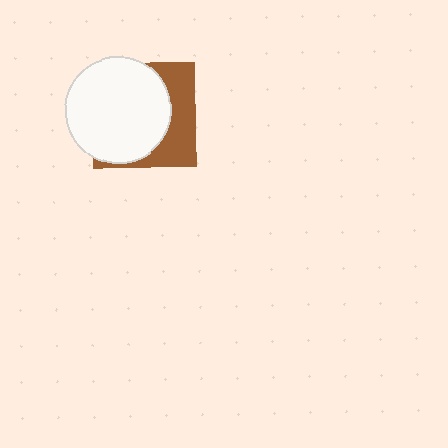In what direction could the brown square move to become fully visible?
The brown square could move right. That would shift it out from behind the white circle entirely.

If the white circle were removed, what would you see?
You would see the complete brown square.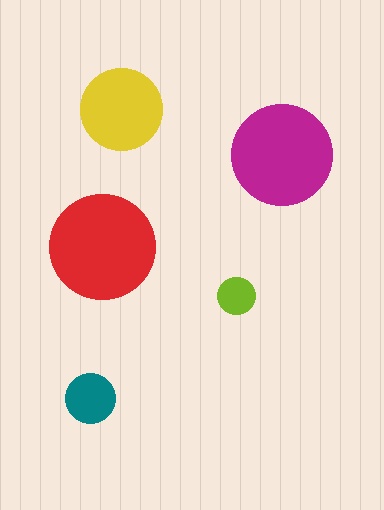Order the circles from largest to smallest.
the red one, the magenta one, the yellow one, the teal one, the lime one.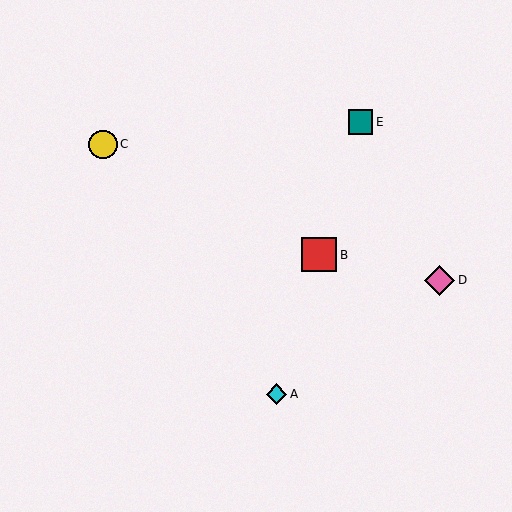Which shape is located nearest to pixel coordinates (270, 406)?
The cyan diamond (labeled A) at (277, 394) is nearest to that location.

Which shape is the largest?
The red square (labeled B) is the largest.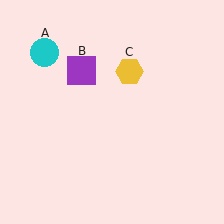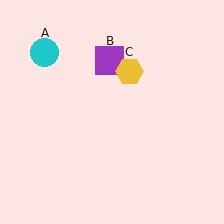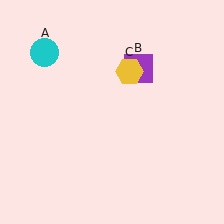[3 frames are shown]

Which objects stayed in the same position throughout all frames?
Cyan circle (object A) and yellow hexagon (object C) remained stationary.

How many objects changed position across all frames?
1 object changed position: purple square (object B).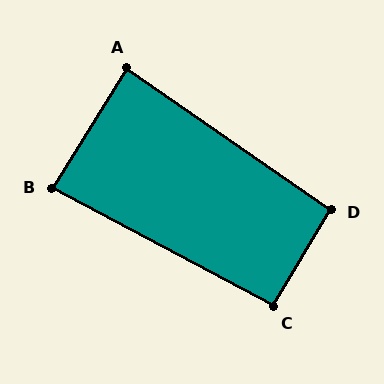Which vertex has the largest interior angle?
D, at approximately 94 degrees.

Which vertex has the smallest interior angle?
B, at approximately 86 degrees.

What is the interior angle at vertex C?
Approximately 93 degrees (approximately right).